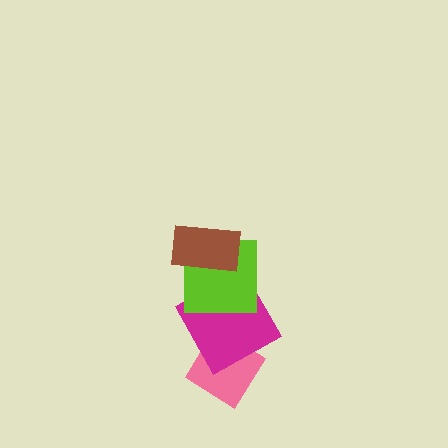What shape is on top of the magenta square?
The lime square is on top of the magenta square.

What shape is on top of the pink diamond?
The magenta square is on top of the pink diamond.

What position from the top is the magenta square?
The magenta square is 3rd from the top.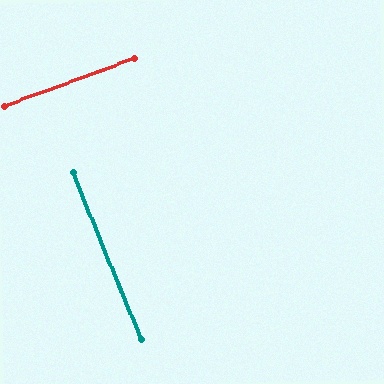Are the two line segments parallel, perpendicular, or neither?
Perpendicular — they meet at approximately 88°.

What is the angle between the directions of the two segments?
Approximately 88 degrees.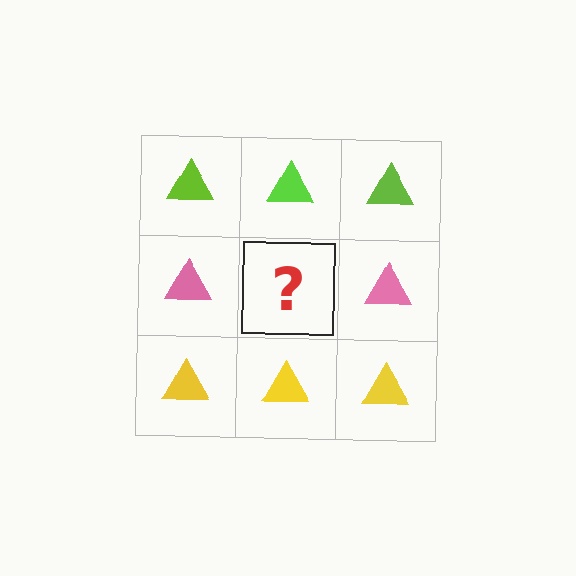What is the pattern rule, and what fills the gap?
The rule is that each row has a consistent color. The gap should be filled with a pink triangle.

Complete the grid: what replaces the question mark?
The question mark should be replaced with a pink triangle.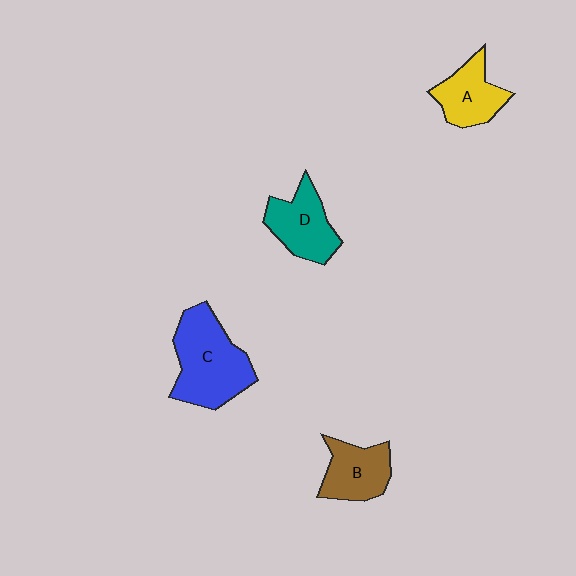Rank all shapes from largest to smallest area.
From largest to smallest: C (blue), D (teal), B (brown), A (yellow).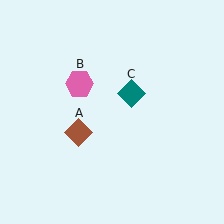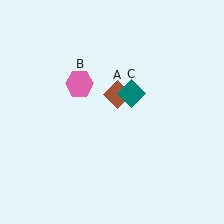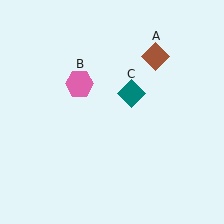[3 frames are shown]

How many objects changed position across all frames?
1 object changed position: brown diamond (object A).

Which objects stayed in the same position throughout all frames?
Pink hexagon (object B) and teal diamond (object C) remained stationary.